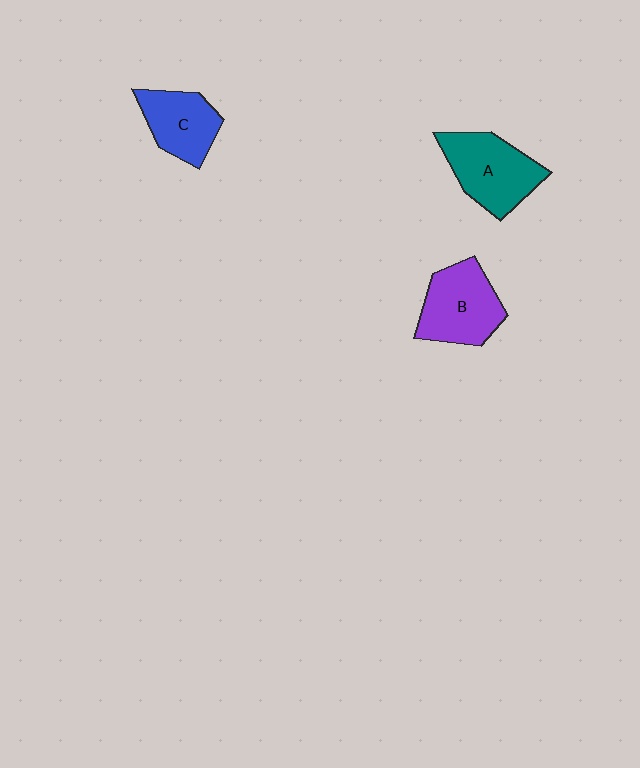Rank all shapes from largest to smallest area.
From largest to smallest: A (teal), B (purple), C (blue).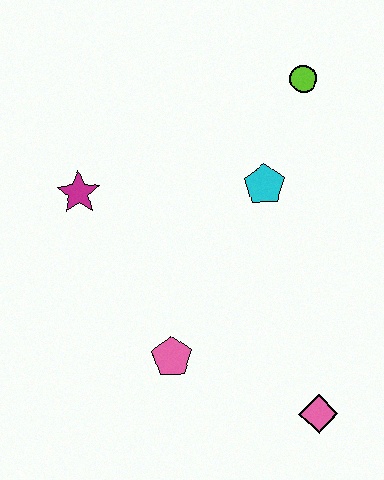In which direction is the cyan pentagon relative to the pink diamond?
The cyan pentagon is above the pink diamond.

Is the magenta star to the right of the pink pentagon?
No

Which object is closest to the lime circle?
The cyan pentagon is closest to the lime circle.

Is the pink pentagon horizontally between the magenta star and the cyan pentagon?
Yes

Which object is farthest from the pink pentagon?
The lime circle is farthest from the pink pentagon.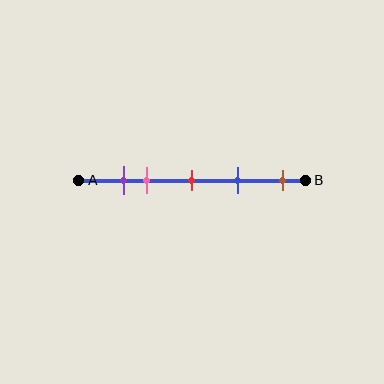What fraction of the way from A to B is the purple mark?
The purple mark is approximately 20% (0.2) of the way from A to B.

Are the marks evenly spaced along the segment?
No, the marks are not evenly spaced.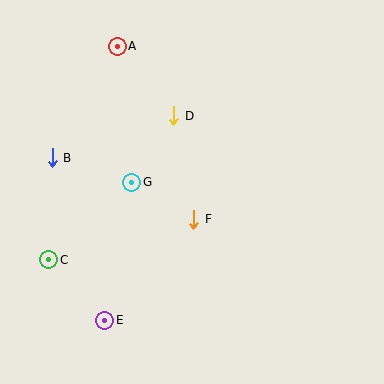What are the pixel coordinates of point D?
Point D is at (174, 116).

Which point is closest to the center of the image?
Point F at (194, 219) is closest to the center.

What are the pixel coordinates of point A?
Point A is at (117, 46).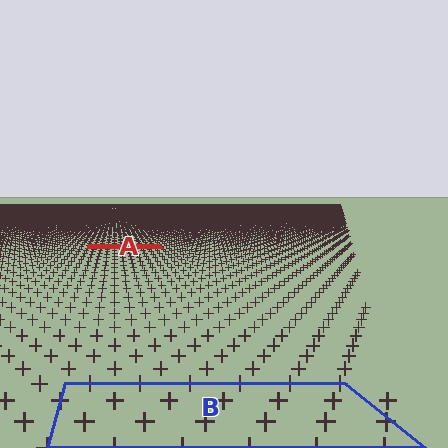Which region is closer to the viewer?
Region B is closer. The texture elements there are larger and more spread out.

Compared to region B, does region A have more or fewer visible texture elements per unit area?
Region A has more texture elements per unit area — they are packed more densely because it is farther away.